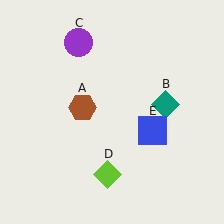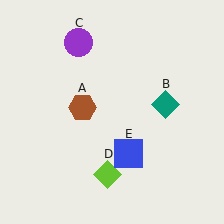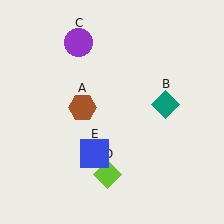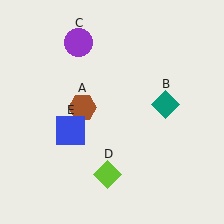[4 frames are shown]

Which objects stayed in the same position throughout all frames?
Brown hexagon (object A) and teal diamond (object B) and purple circle (object C) and lime diamond (object D) remained stationary.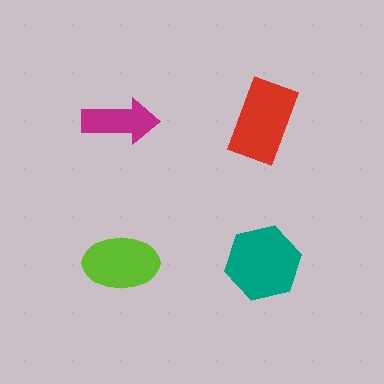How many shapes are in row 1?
2 shapes.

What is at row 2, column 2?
A teal hexagon.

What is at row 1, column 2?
A red rectangle.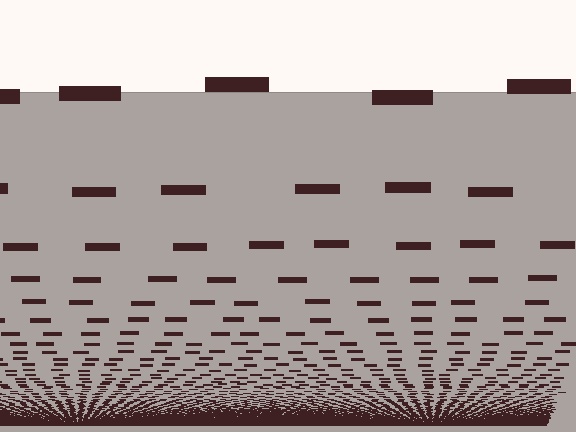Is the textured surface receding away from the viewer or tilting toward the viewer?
The surface appears to tilt toward the viewer. Texture elements get larger and sparser toward the top.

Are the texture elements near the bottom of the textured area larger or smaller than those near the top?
Smaller. The gradient is inverted — elements near the bottom are smaller and denser.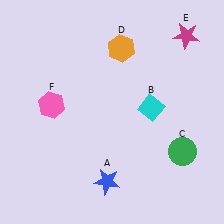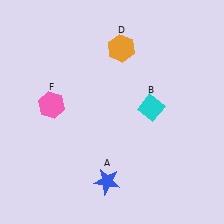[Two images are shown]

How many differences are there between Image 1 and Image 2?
There are 2 differences between the two images.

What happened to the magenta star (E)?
The magenta star (E) was removed in Image 2. It was in the top-right area of Image 1.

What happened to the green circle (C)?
The green circle (C) was removed in Image 2. It was in the bottom-right area of Image 1.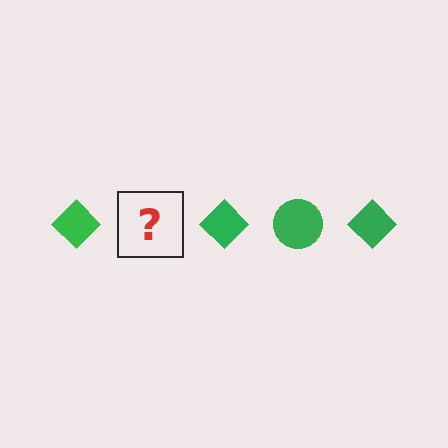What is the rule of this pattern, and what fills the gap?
The rule is that the pattern cycles through diamond, circle shapes in green. The gap should be filled with a green circle.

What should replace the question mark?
The question mark should be replaced with a green circle.